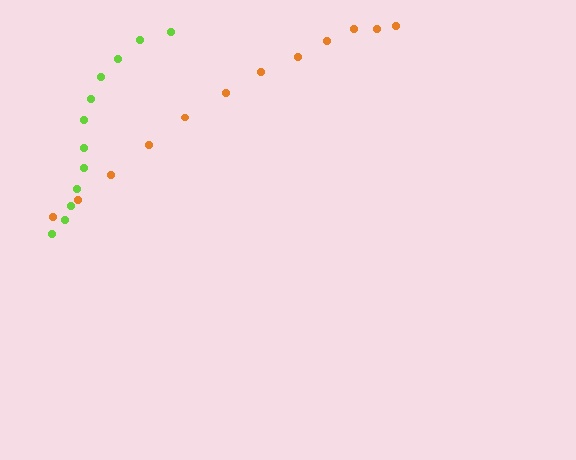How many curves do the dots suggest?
There are 2 distinct paths.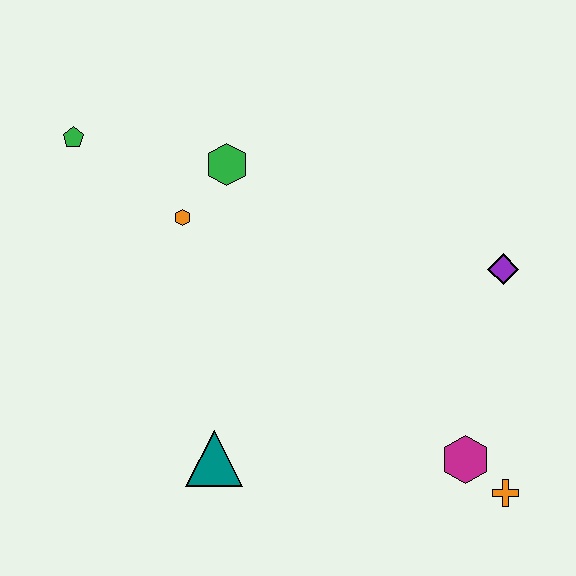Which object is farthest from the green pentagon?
The orange cross is farthest from the green pentagon.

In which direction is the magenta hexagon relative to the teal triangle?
The magenta hexagon is to the right of the teal triangle.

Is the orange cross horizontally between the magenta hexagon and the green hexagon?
No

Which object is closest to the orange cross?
The magenta hexagon is closest to the orange cross.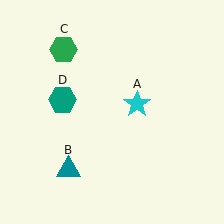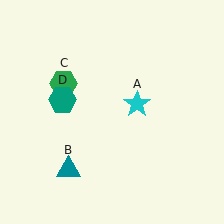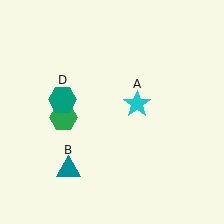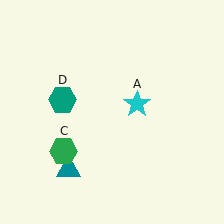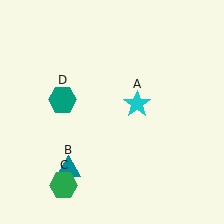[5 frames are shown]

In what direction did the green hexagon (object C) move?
The green hexagon (object C) moved down.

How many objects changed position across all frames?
1 object changed position: green hexagon (object C).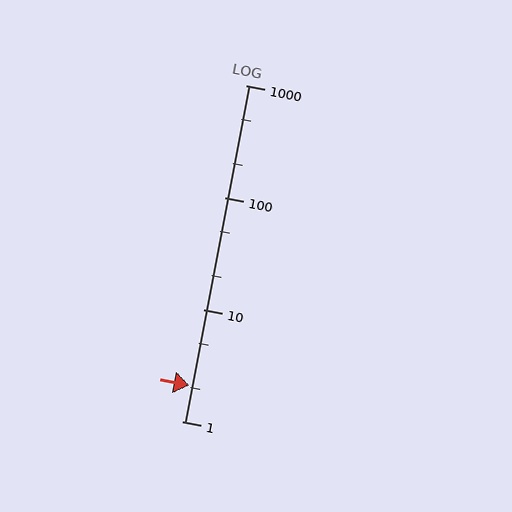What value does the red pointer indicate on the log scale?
The pointer indicates approximately 2.1.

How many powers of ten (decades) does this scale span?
The scale spans 3 decades, from 1 to 1000.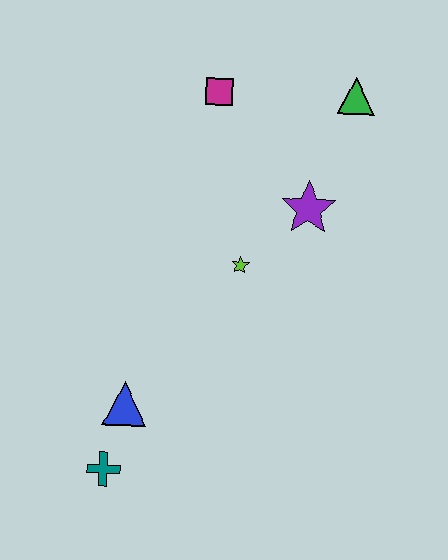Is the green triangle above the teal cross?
Yes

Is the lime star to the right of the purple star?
No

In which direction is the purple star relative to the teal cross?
The purple star is above the teal cross.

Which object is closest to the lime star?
The purple star is closest to the lime star.